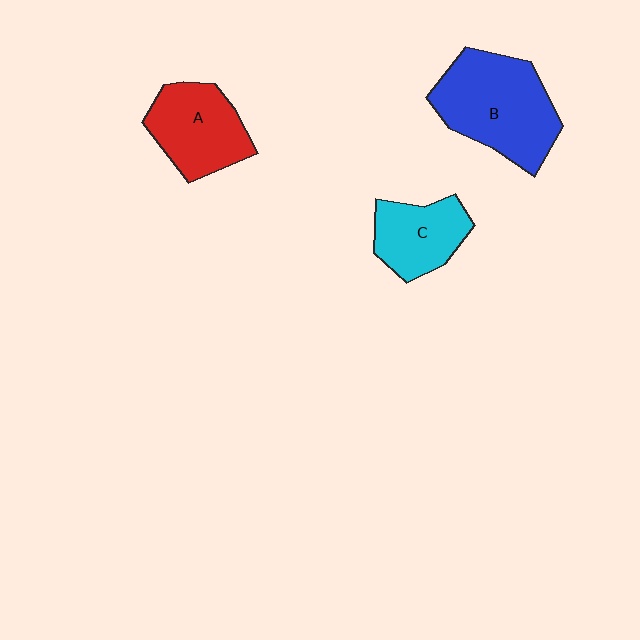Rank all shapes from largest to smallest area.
From largest to smallest: B (blue), A (red), C (cyan).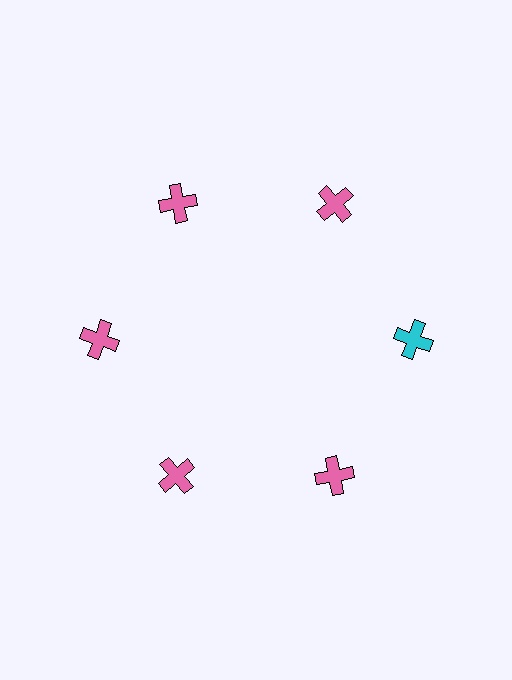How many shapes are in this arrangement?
There are 6 shapes arranged in a ring pattern.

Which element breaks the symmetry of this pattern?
The cyan cross at roughly the 3 o'clock position breaks the symmetry. All other shapes are pink crosses.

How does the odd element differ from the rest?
It has a different color: cyan instead of pink.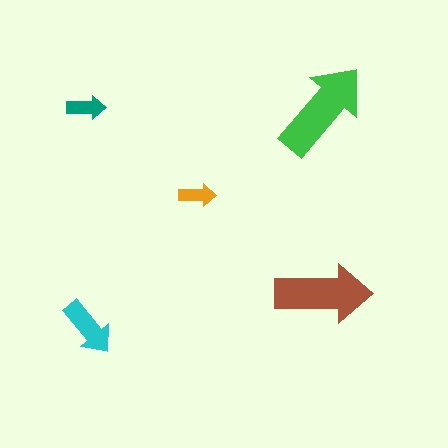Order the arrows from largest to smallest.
the green one, the brown one, the cyan one, the teal one, the orange one.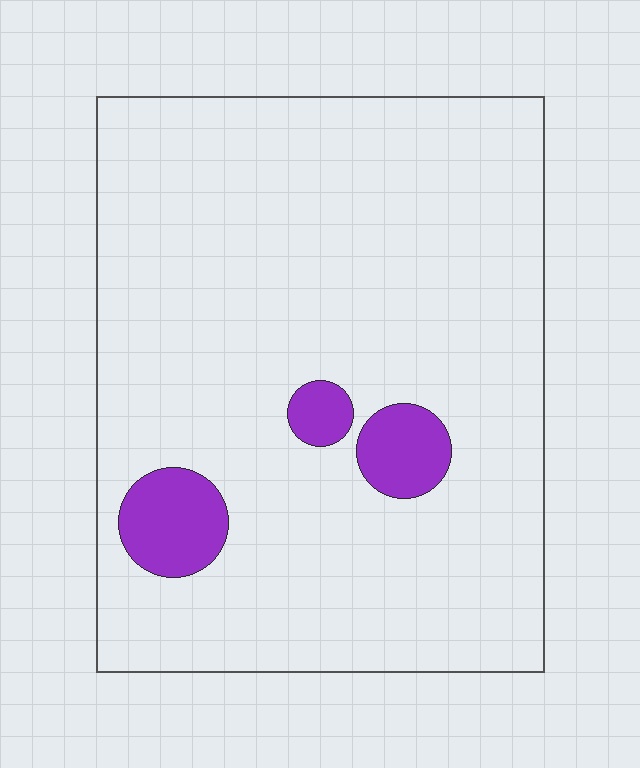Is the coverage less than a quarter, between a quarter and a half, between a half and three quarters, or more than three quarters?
Less than a quarter.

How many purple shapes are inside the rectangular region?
3.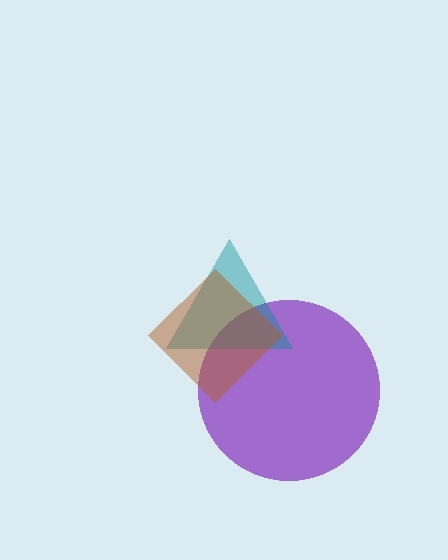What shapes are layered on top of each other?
The layered shapes are: a purple circle, a teal triangle, a brown diamond.